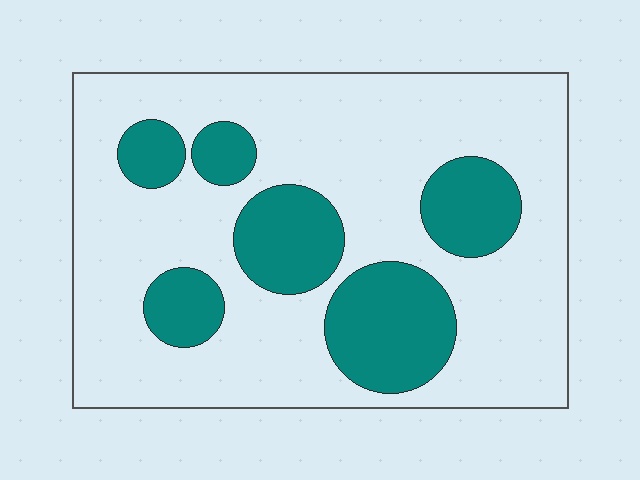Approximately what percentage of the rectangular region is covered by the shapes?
Approximately 25%.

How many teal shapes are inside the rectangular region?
6.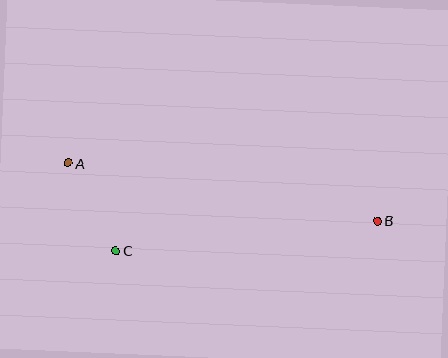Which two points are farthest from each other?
Points A and B are farthest from each other.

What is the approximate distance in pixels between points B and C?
The distance between B and C is approximately 264 pixels.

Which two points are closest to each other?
Points A and C are closest to each other.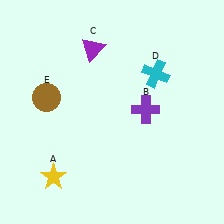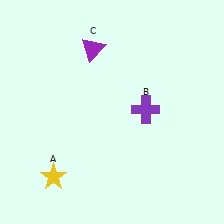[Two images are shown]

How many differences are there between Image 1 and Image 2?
There are 2 differences between the two images.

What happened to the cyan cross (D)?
The cyan cross (D) was removed in Image 2. It was in the top-right area of Image 1.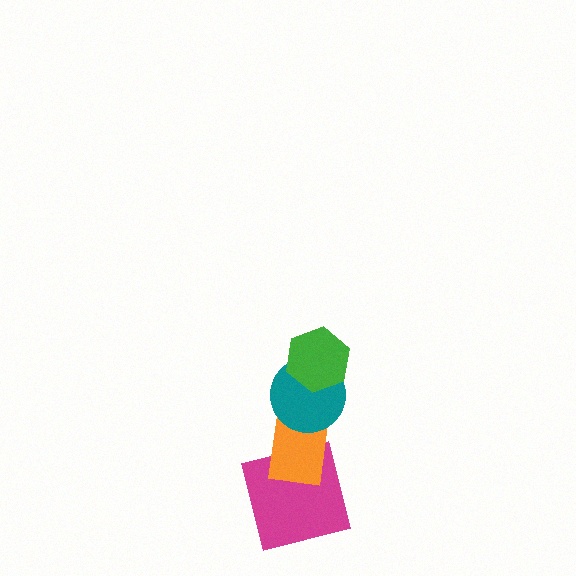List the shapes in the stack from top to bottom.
From top to bottom: the green hexagon, the teal circle, the orange rectangle, the magenta square.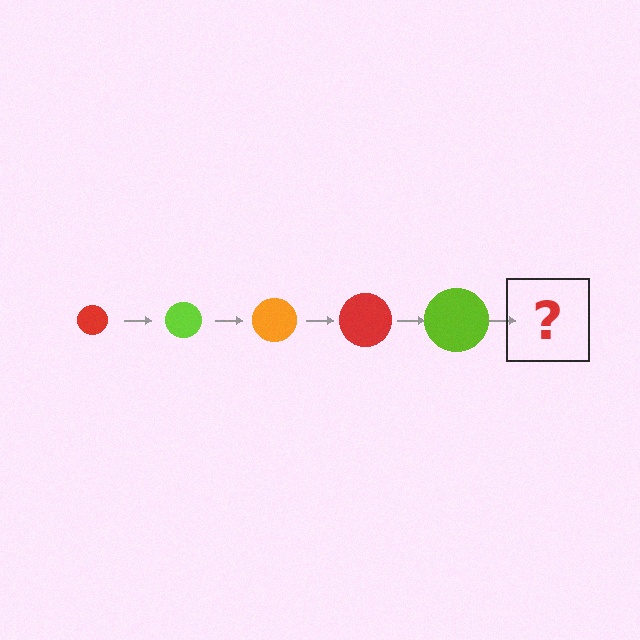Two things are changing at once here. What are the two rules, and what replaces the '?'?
The two rules are that the circle grows larger each step and the color cycles through red, lime, and orange. The '?' should be an orange circle, larger than the previous one.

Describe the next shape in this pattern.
It should be an orange circle, larger than the previous one.